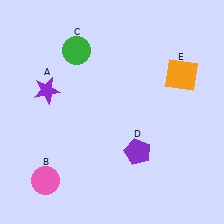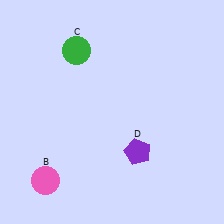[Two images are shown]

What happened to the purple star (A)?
The purple star (A) was removed in Image 2. It was in the top-left area of Image 1.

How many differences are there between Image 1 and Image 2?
There are 2 differences between the two images.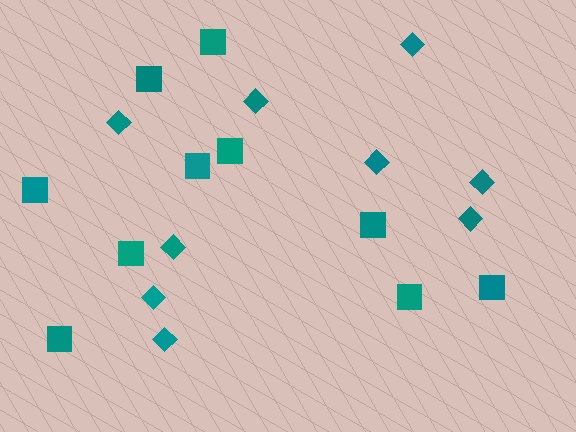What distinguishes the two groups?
There are 2 groups: one group of diamonds (9) and one group of squares (10).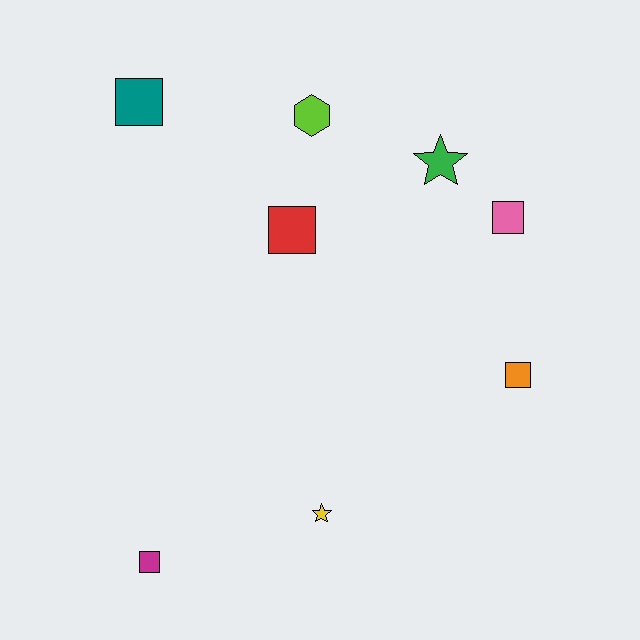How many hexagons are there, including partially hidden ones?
There is 1 hexagon.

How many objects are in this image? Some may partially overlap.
There are 8 objects.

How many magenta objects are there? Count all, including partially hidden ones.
There is 1 magenta object.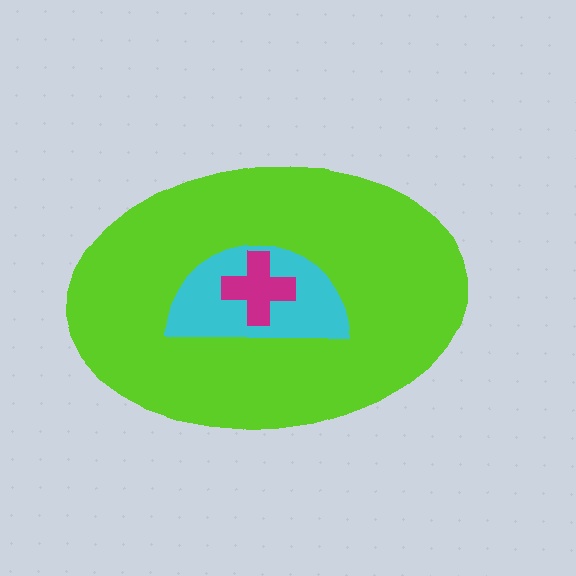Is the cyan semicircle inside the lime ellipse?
Yes.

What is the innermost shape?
The magenta cross.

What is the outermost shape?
The lime ellipse.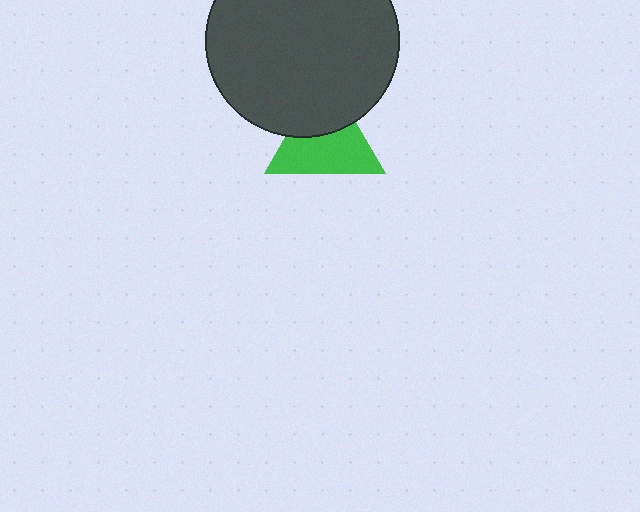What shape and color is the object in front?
The object in front is a dark gray circle.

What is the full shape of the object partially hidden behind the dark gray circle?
The partially hidden object is a green triangle.